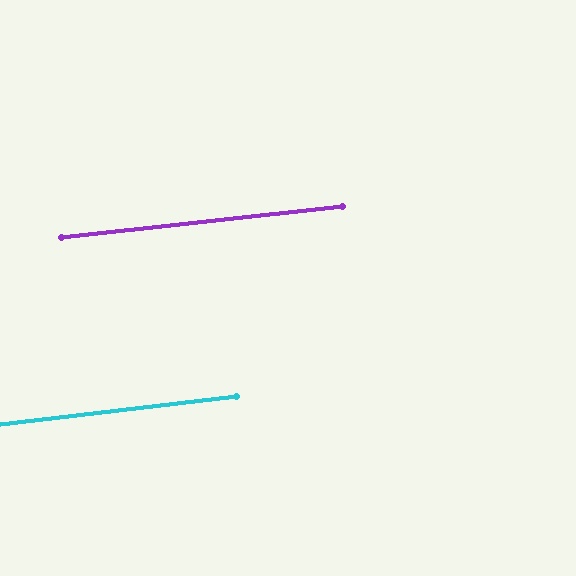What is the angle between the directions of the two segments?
Approximately 0 degrees.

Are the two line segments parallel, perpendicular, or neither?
Parallel — their directions differ by only 0.4°.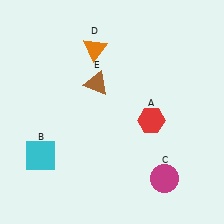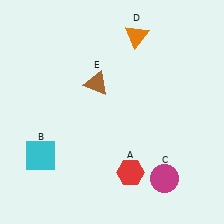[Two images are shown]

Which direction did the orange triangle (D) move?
The orange triangle (D) moved right.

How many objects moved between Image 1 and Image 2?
2 objects moved between the two images.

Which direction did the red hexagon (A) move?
The red hexagon (A) moved down.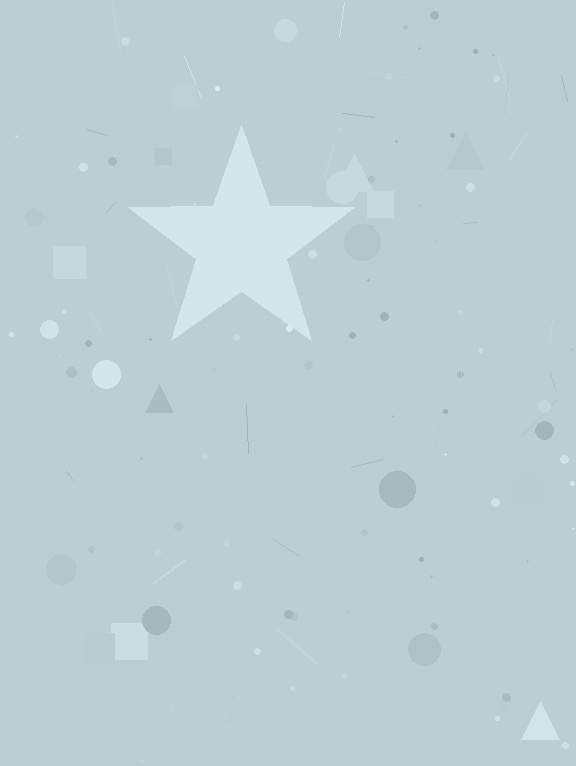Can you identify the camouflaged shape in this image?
The camouflaged shape is a star.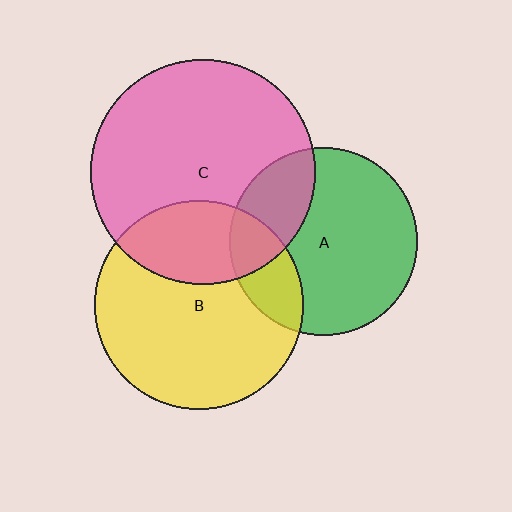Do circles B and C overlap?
Yes.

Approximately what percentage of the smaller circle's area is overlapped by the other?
Approximately 30%.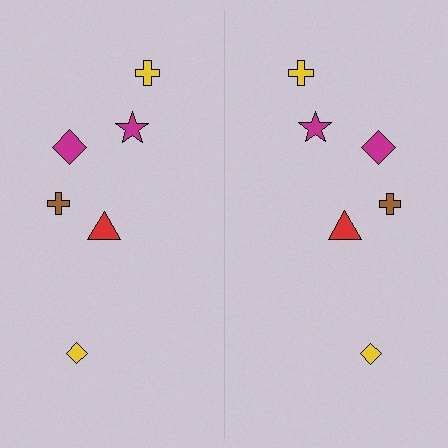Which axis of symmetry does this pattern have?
The pattern has a vertical axis of symmetry running through the center of the image.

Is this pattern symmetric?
Yes, this pattern has bilateral (reflection) symmetry.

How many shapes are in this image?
There are 12 shapes in this image.